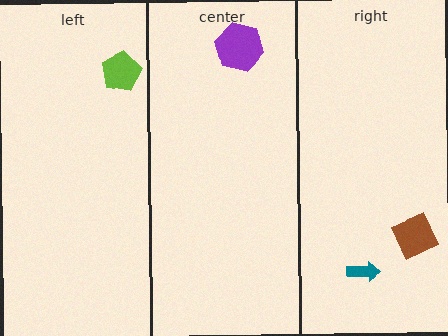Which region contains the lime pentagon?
The left region.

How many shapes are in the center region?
1.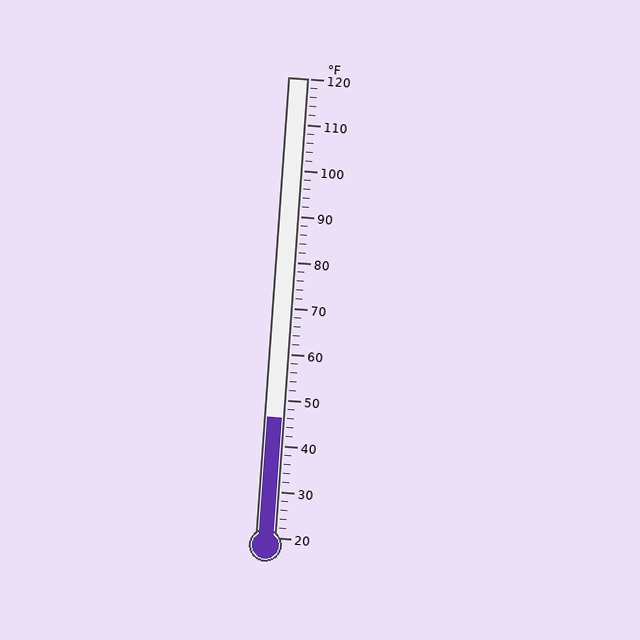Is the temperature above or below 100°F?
The temperature is below 100°F.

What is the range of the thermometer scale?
The thermometer scale ranges from 20°F to 120°F.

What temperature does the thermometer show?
The thermometer shows approximately 46°F.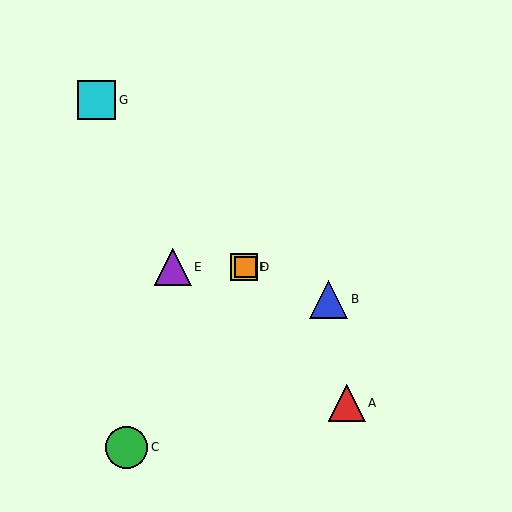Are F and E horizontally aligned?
Yes, both are at y≈267.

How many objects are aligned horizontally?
3 objects (D, E, F) are aligned horizontally.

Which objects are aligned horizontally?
Objects D, E, F are aligned horizontally.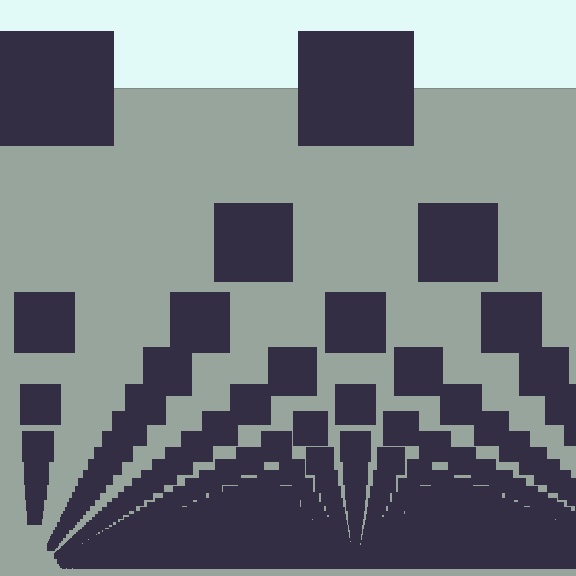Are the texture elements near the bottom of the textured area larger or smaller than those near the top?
Smaller. The gradient is inverted — elements near the bottom are smaller and denser.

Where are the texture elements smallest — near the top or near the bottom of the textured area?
Near the bottom.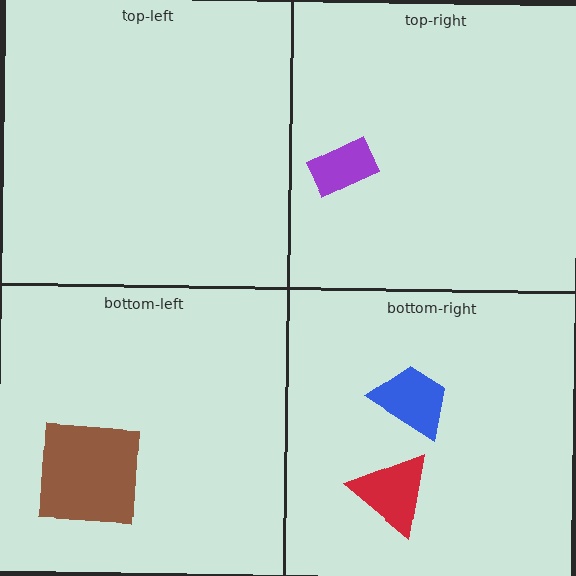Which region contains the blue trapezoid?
The bottom-right region.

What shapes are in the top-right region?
The purple rectangle.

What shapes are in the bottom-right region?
The blue trapezoid, the red triangle.